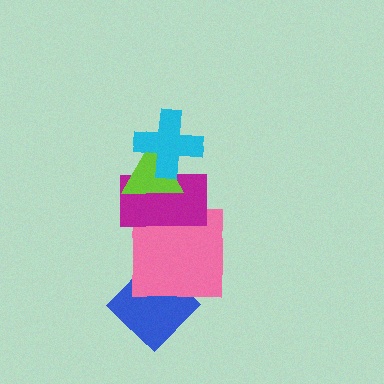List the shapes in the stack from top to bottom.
From top to bottom: the cyan cross, the lime triangle, the magenta rectangle, the pink square, the blue diamond.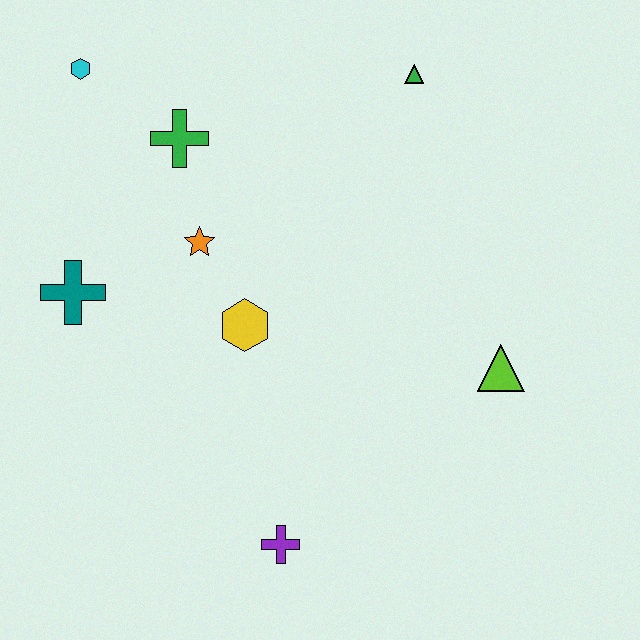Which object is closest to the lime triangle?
The yellow hexagon is closest to the lime triangle.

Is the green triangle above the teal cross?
Yes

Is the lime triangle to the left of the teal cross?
No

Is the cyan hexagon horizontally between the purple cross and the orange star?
No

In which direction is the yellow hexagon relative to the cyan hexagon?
The yellow hexagon is below the cyan hexagon.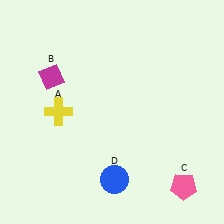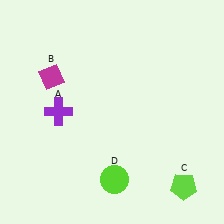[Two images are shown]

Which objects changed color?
A changed from yellow to purple. C changed from pink to lime. D changed from blue to lime.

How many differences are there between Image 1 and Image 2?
There are 3 differences between the two images.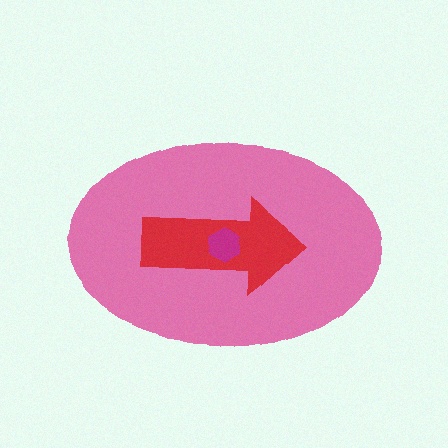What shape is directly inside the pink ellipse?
The red arrow.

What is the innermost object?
The magenta hexagon.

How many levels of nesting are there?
3.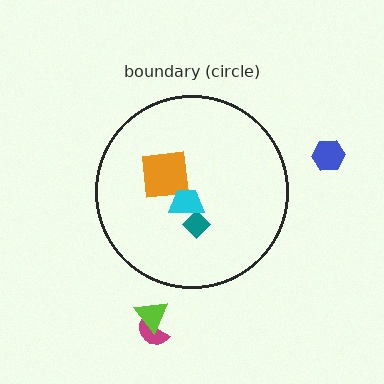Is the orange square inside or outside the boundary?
Inside.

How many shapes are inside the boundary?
3 inside, 3 outside.